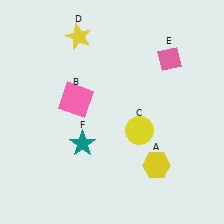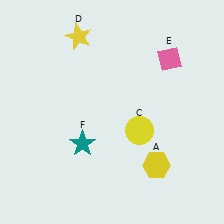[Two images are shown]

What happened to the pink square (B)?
The pink square (B) was removed in Image 2. It was in the top-left area of Image 1.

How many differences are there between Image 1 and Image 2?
There is 1 difference between the two images.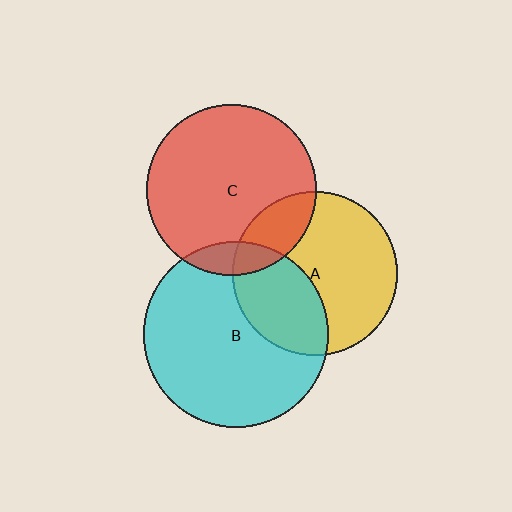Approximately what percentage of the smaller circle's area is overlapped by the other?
Approximately 10%.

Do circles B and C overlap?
Yes.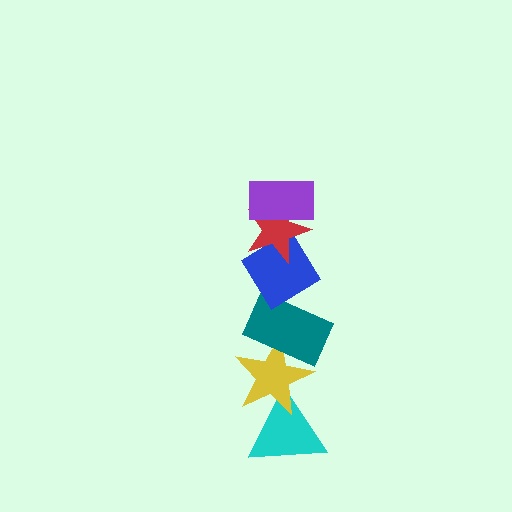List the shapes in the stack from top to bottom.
From top to bottom: the purple rectangle, the red star, the blue diamond, the teal rectangle, the yellow star, the cyan triangle.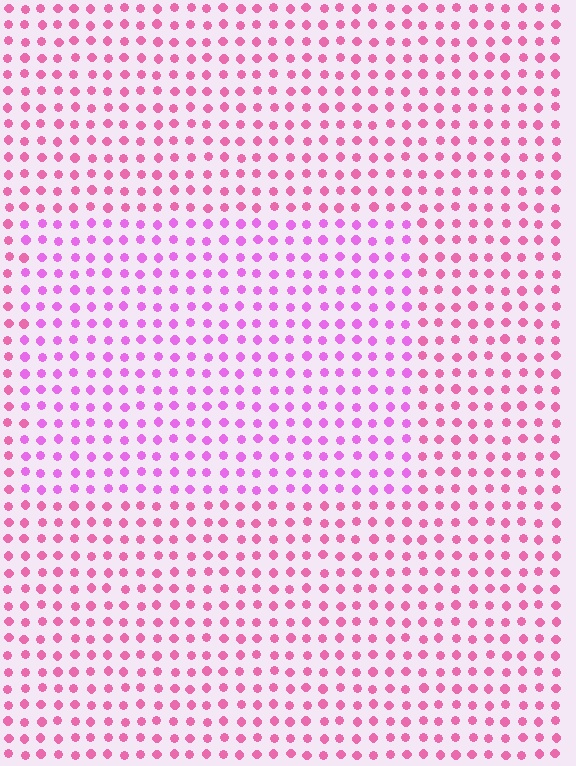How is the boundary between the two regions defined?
The boundary is defined purely by a slight shift in hue (about 30 degrees). Spacing, size, and orientation are identical on both sides.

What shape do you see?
I see a rectangle.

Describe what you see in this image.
The image is filled with small pink elements in a uniform arrangement. A rectangle-shaped region is visible where the elements are tinted to a slightly different hue, forming a subtle color boundary.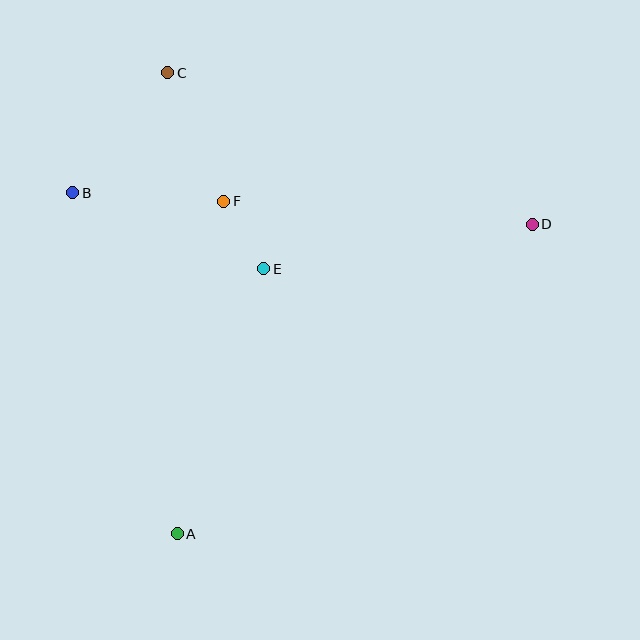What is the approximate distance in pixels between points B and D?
The distance between B and D is approximately 461 pixels.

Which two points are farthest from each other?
Points A and D are farthest from each other.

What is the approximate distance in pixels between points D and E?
The distance between D and E is approximately 272 pixels.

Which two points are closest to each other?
Points E and F are closest to each other.